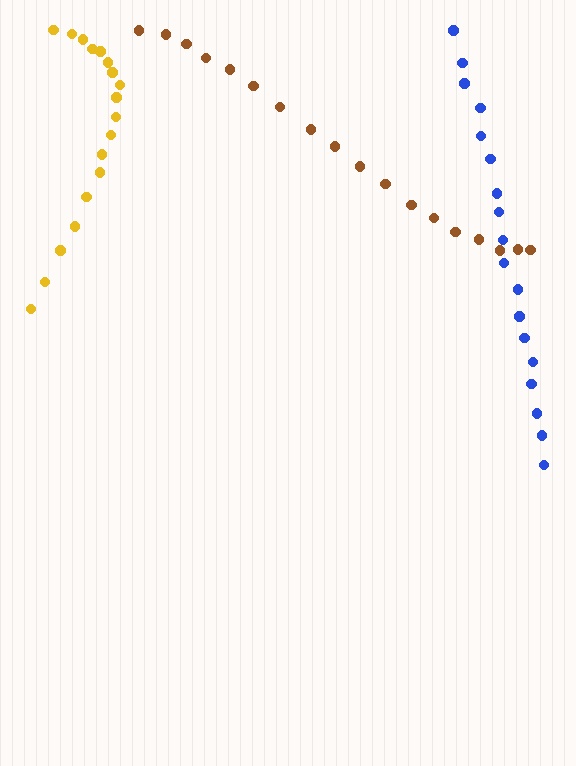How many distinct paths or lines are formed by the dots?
There are 3 distinct paths.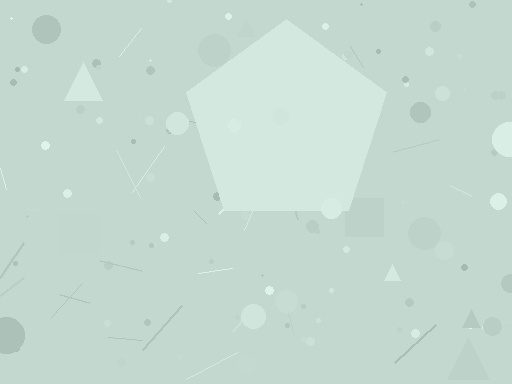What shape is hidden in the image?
A pentagon is hidden in the image.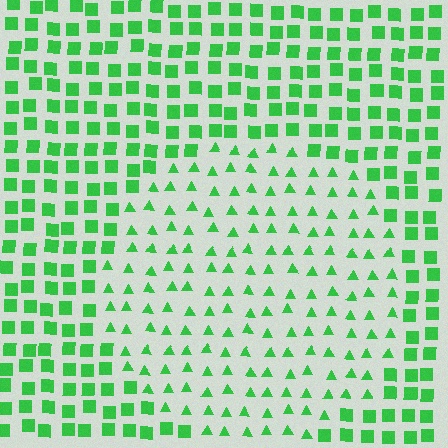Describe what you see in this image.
The image is filled with small green elements arranged in a uniform grid. A circle-shaped region contains triangles, while the surrounding area contains squares. The boundary is defined purely by the change in element shape.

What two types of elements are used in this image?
The image uses triangles inside the circle region and squares outside it.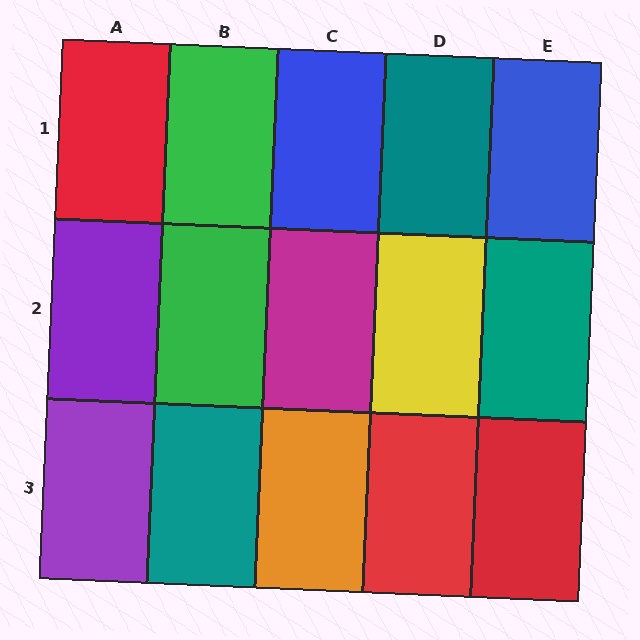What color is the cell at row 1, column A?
Red.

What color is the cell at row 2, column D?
Yellow.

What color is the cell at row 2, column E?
Teal.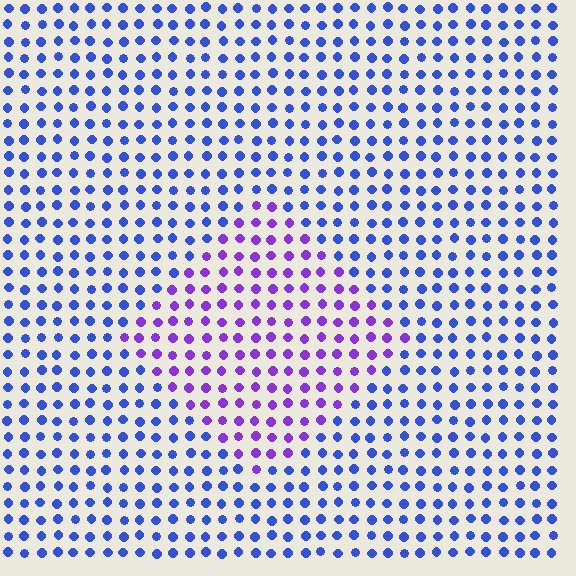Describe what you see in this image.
The image is filled with small blue elements in a uniform arrangement. A diamond-shaped region is visible where the elements are tinted to a slightly different hue, forming a subtle color boundary.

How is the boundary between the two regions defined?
The boundary is defined purely by a slight shift in hue (about 44 degrees). Spacing, size, and orientation are identical on both sides.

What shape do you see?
I see a diamond.